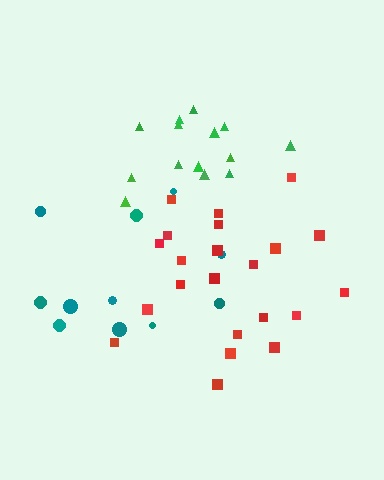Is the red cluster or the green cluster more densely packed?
Green.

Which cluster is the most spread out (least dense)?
Teal.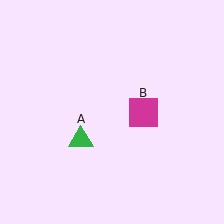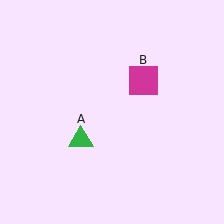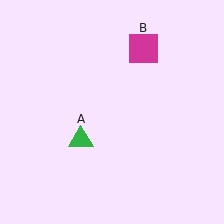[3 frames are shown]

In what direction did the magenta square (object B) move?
The magenta square (object B) moved up.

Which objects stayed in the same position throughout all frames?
Green triangle (object A) remained stationary.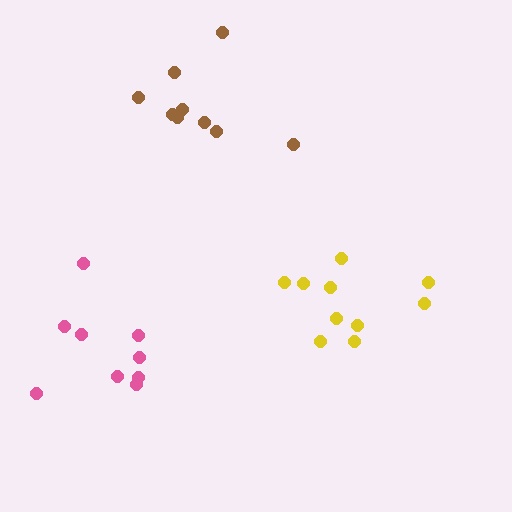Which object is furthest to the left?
The pink cluster is leftmost.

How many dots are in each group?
Group 1: 9 dots, Group 2: 10 dots, Group 3: 9 dots (28 total).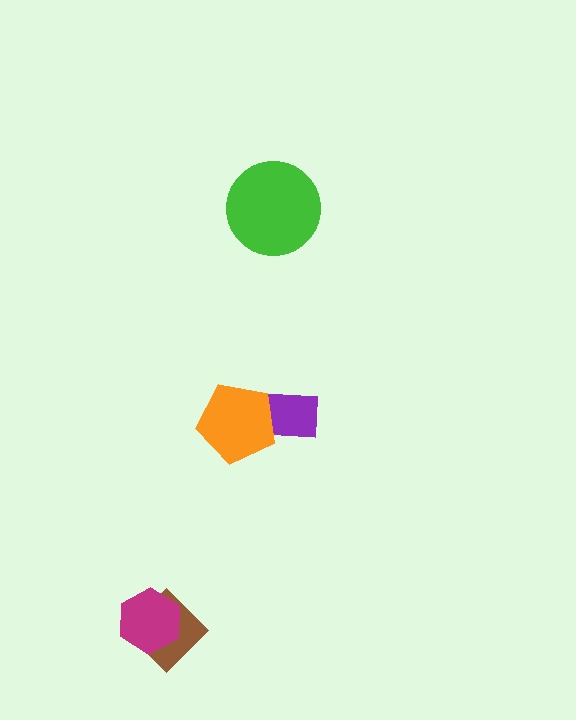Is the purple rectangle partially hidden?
Yes, it is partially covered by another shape.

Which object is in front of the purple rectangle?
The orange pentagon is in front of the purple rectangle.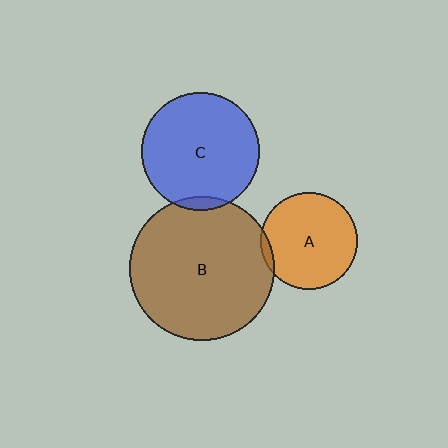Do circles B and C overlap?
Yes.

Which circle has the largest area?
Circle B (brown).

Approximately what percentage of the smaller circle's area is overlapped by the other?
Approximately 5%.